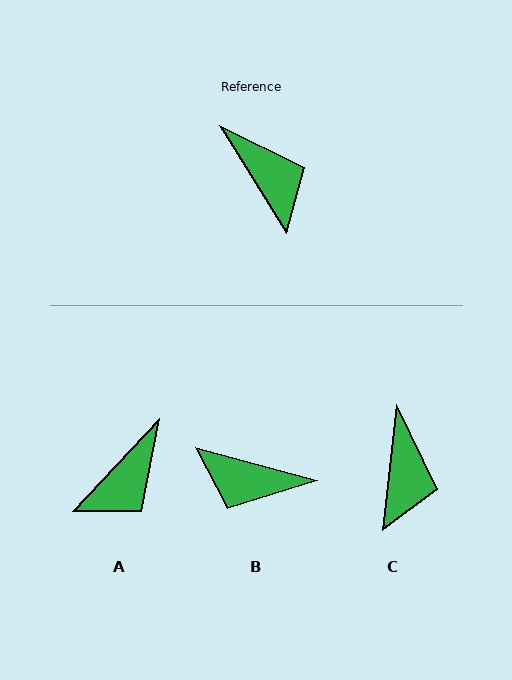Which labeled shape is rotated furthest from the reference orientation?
B, about 137 degrees away.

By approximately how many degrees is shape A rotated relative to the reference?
Approximately 75 degrees clockwise.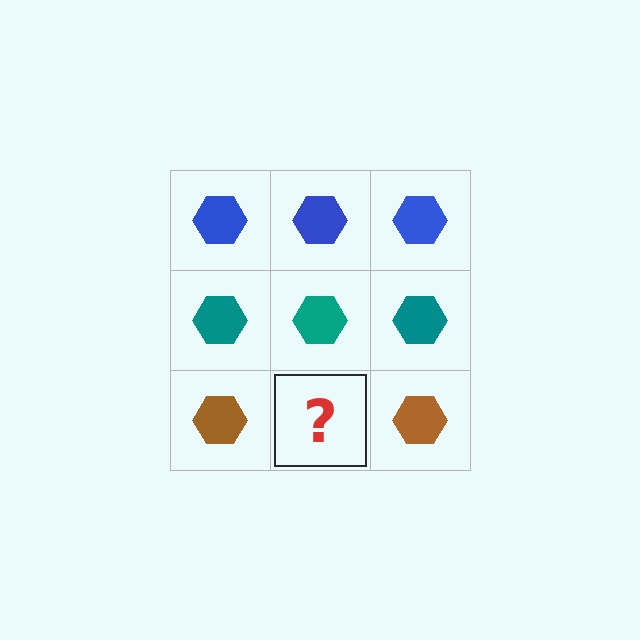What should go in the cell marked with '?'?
The missing cell should contain a brown hexagon.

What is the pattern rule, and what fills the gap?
The rule is that each row has a consistent color. The gap should be filled with a brown hexagon.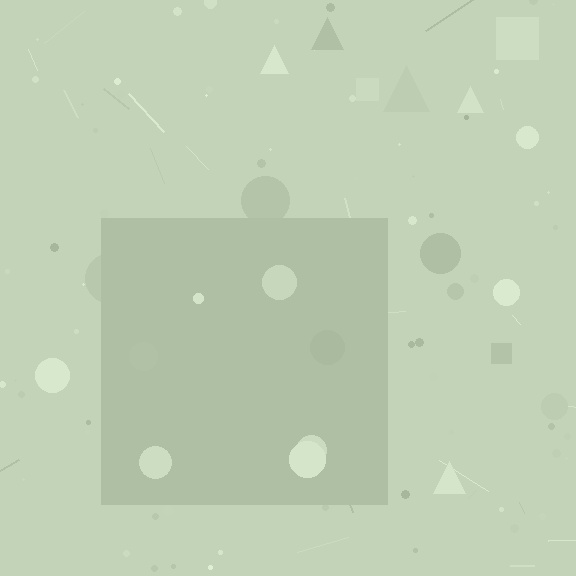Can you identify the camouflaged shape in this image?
The camouflaged shape is a square.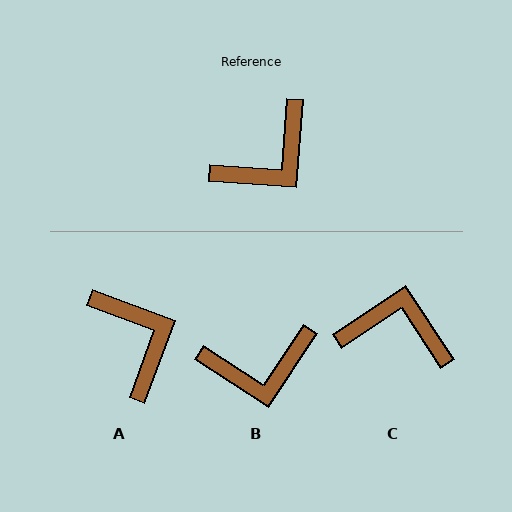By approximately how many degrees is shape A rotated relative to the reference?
Approximately 74 degrees counter-clockwise.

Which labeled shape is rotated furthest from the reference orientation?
C, about 128 degrees away.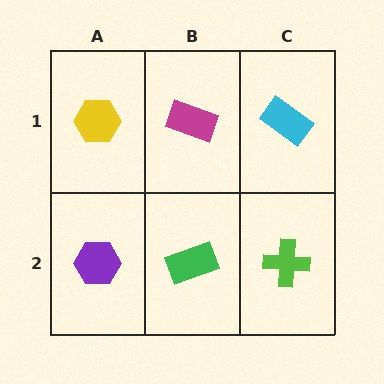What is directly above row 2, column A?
A yellow hexagon.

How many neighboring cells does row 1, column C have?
2.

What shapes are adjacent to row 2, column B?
A magenta rectangle (row 1, column B), a purple hexagon (row 2, column A), a lime cross (row 2, column C).